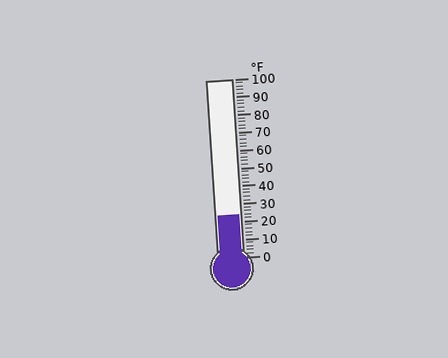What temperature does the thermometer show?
The thermometer shows approximately 24°F.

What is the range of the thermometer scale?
The thermometer scale ranges from 0°F to 100°F.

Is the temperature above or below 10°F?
The temperature is above 10°F.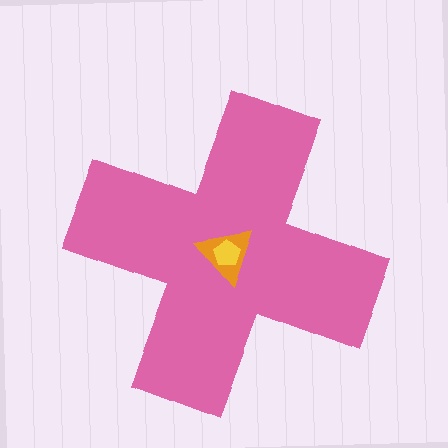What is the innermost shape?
The yellow pentagon.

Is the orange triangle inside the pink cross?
Yes.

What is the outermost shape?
The pink cross.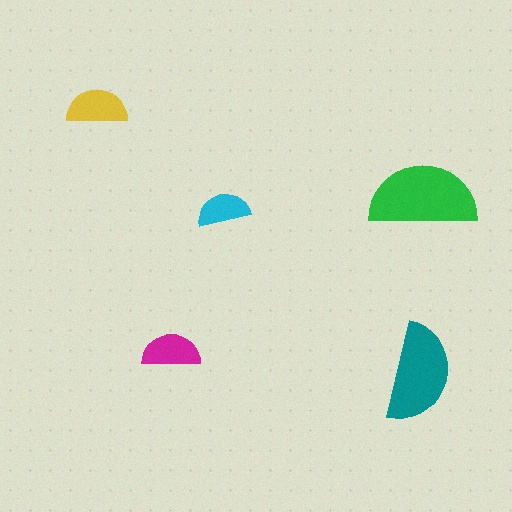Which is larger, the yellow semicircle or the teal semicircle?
The teal one.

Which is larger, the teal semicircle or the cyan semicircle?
The teal one.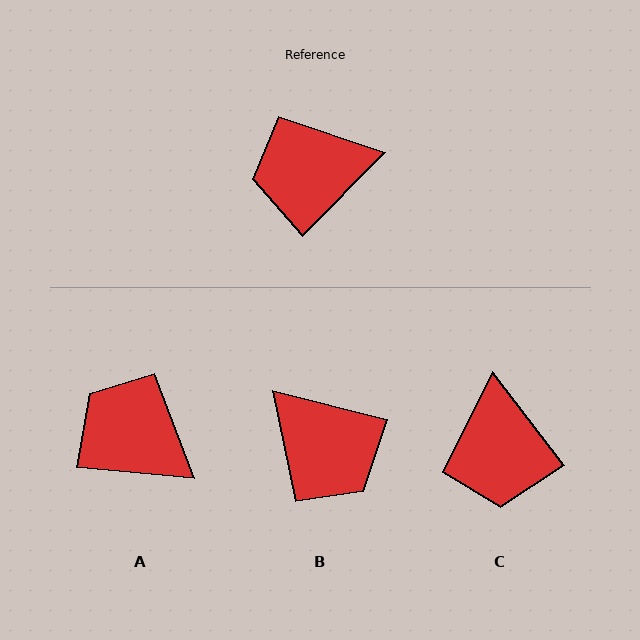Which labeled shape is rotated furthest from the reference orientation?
B, about 121 degrees away.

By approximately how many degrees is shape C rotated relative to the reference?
Approximately 82 degrees counter-clockwise.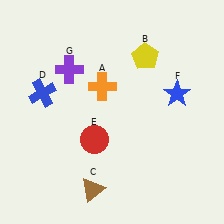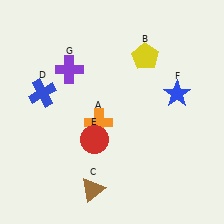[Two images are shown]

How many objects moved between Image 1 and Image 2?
1 object moved between the two images.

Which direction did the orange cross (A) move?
The orange cross (A) moved down.